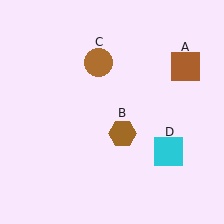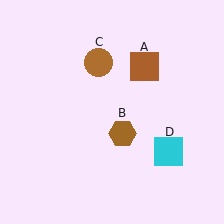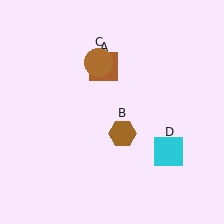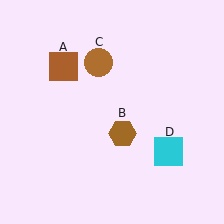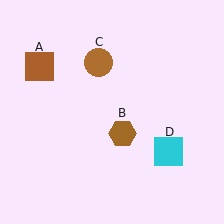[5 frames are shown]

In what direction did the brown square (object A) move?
The brown square (object A) moved left.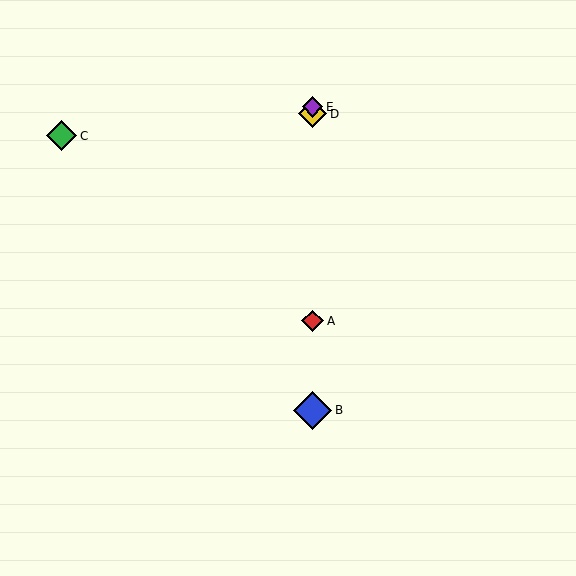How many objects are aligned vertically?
4 objects (A, B, D, E) are aligned vertically.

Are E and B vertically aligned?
Yes, both are at x≈313.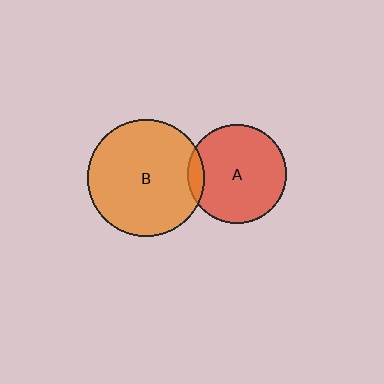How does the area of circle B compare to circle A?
Approximately 1.4 times.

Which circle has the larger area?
Circle B (orange).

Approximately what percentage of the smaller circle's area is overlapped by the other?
Approximately 10%.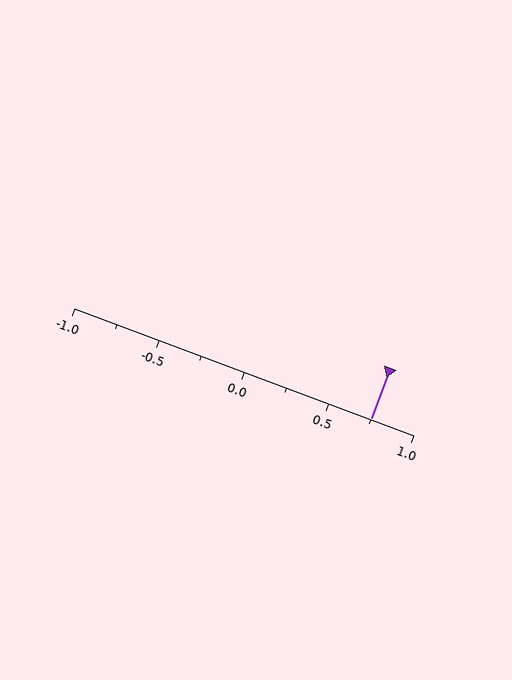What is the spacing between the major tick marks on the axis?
The major ticks are spaced 0.5 apart.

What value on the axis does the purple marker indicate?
The marker indicates approximately 0.75.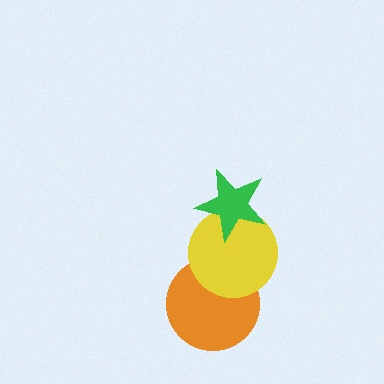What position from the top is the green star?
The green star is 1st from the top.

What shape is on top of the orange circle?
The yellow circle is on top of the orange circle.